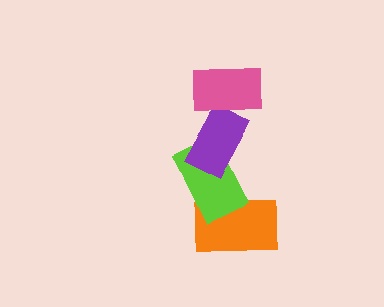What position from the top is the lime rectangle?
The lime rectangle is 3rd from the top.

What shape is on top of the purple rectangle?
The pink rectangle is on top of the purple rectangle.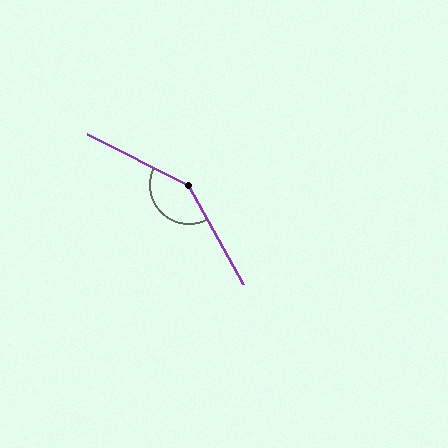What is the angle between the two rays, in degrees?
Approximately 145 degrees.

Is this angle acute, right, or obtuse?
It is obtuse.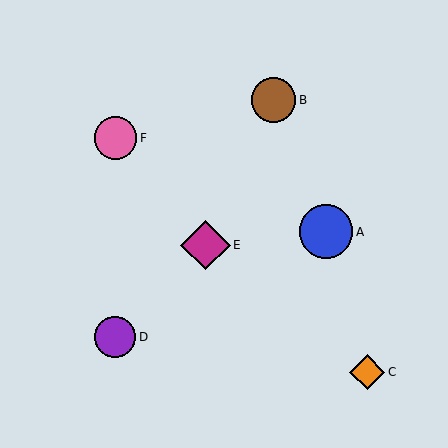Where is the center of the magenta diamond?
The center of the magenta diamond is at (205, 245).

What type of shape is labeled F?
Shape F is a pink circle.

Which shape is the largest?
The blue circle (labeled A) is the largest.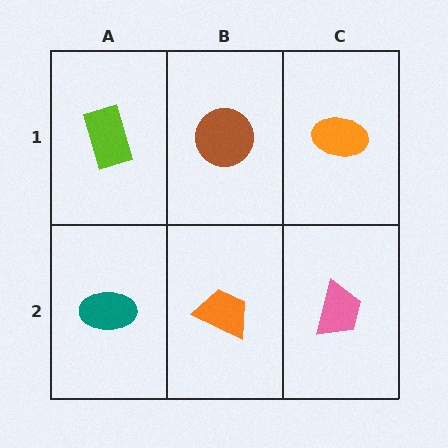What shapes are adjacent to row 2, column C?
An orange ellipse (row 1, column C), an orange trapezoid (row 2, column B).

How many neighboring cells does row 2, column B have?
3.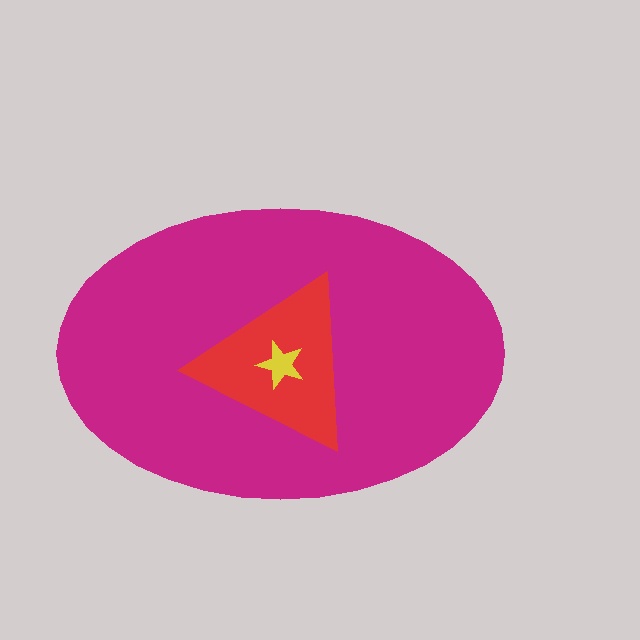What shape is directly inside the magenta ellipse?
The red triangle.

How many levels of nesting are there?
3.